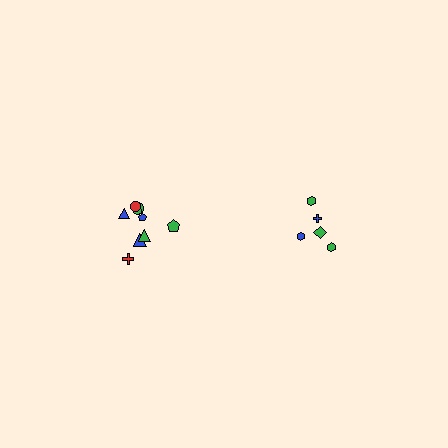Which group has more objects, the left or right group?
The left group.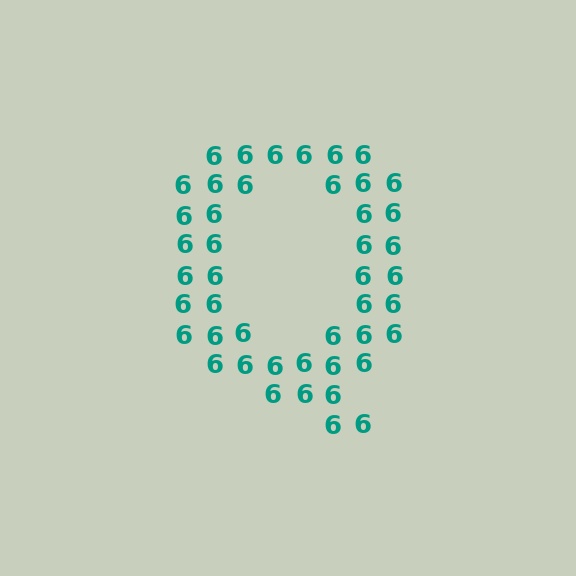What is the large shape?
The large shape is the letter Q.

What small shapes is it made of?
It is made of small digit 6's.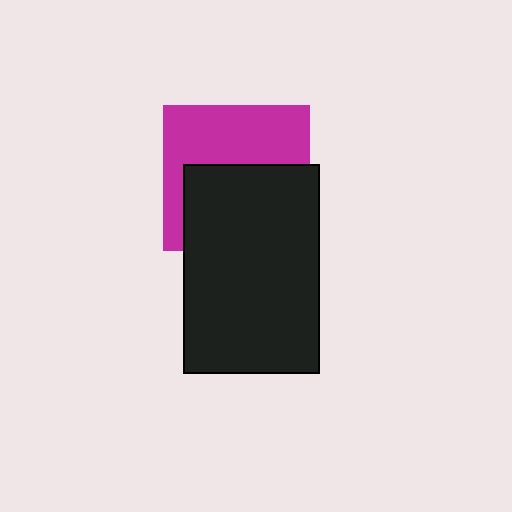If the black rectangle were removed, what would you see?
You would see the complete magenta square.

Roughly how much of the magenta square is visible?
About half of it is visible (roughly 48%).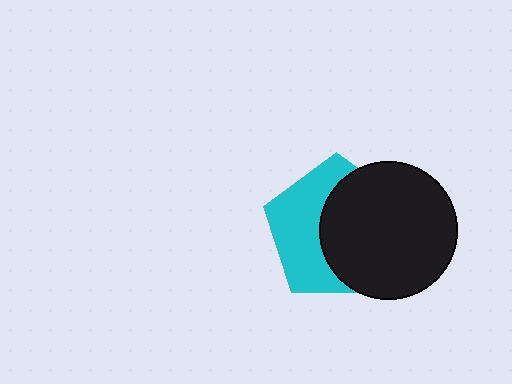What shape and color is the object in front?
The object in front is a black circle.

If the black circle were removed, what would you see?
You would see the complete cyan pentagon.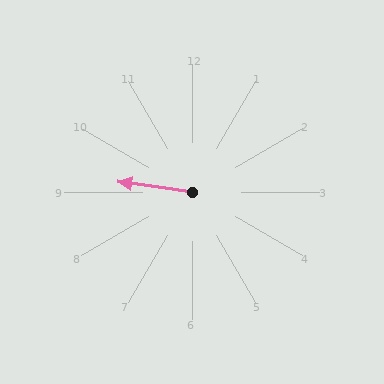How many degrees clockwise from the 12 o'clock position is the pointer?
Approximately 278 degrees.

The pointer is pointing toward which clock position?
Roughly 9 o'clock.